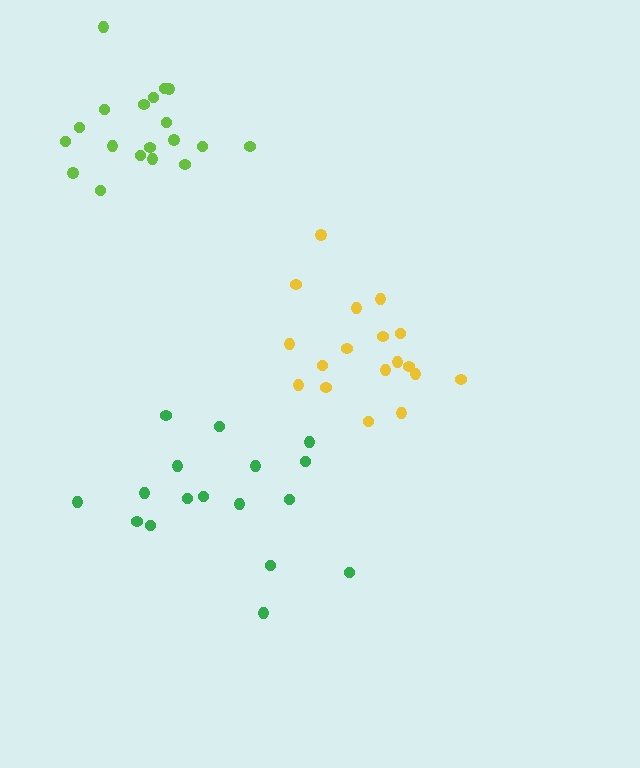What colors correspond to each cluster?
The clusters are colored: lime, green, yellow.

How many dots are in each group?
Group 1: 19 dots, Group 2: 17 dots, Group 3: 18 dots (54 total).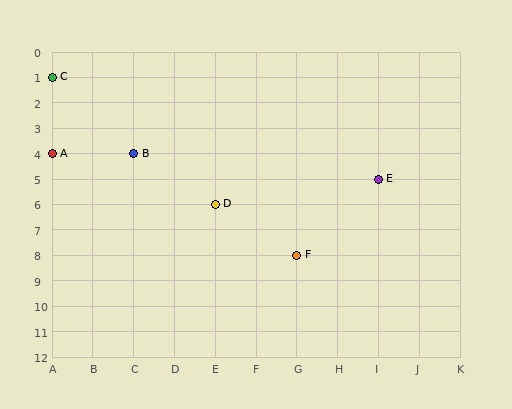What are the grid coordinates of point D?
Point D is at grid coordinates (E, 6).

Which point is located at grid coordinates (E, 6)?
Point D is at (E, 6).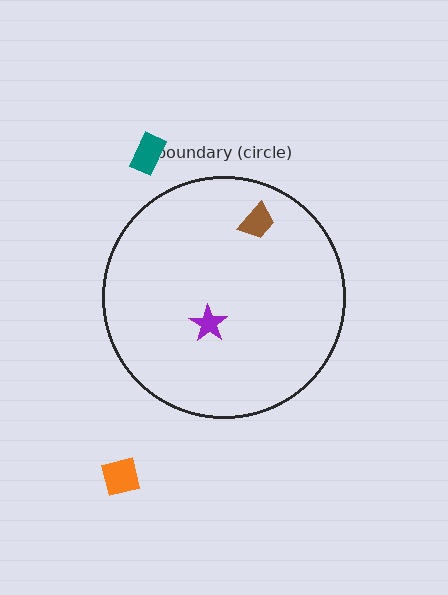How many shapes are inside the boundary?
2 inside, 2 outside.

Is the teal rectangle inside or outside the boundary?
Outside.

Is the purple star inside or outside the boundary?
Inside.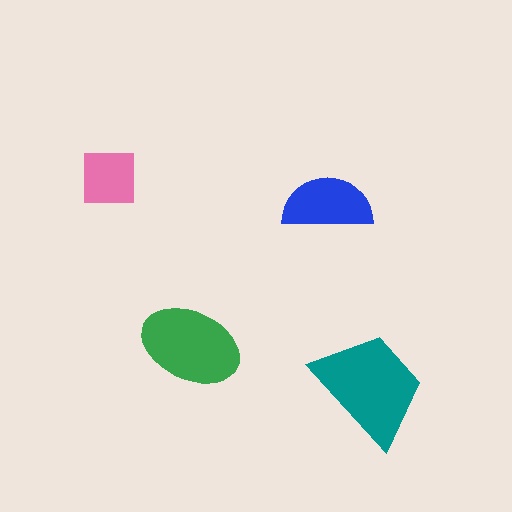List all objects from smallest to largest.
The pink square, the blue semicircle, the green ellipse, the teal trapezoid.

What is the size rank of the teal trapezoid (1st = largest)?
1st.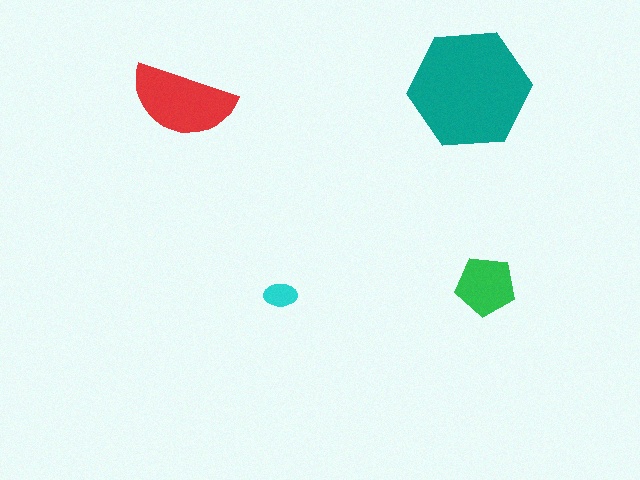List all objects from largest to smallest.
The teal hexagon, the red semicircle, the green pentagon, the cyan ellipse.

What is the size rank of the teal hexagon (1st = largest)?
1st.